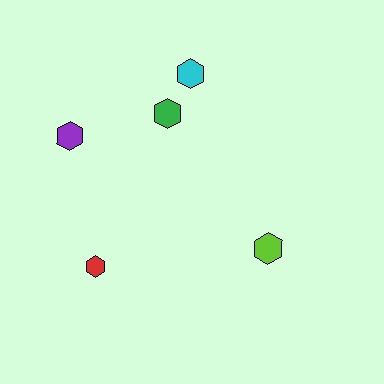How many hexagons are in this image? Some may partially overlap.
There are 5 hexagons.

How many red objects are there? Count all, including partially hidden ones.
There is 1 red object.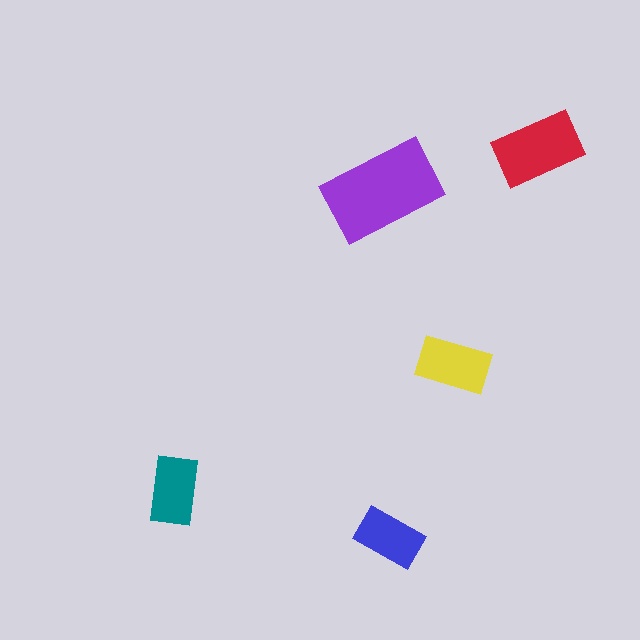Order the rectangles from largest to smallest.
the purple one, the red one, the yellow one, the teal one, the blue one.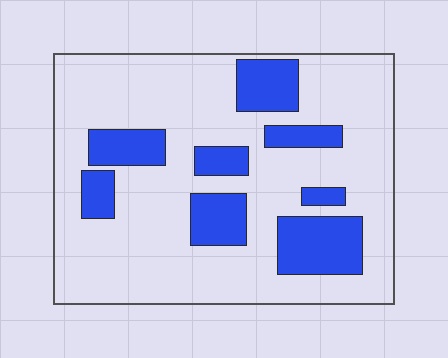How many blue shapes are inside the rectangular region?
8.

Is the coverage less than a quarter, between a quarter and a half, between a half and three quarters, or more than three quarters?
Less than a quarter.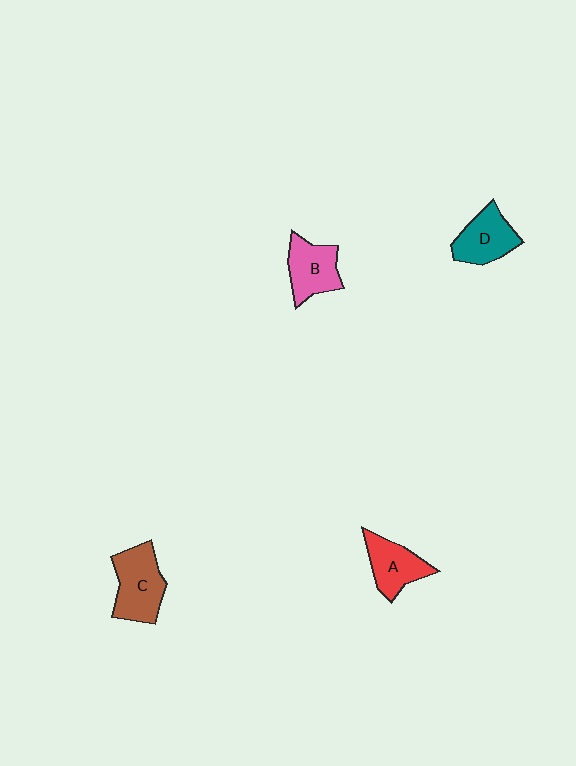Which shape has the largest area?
Shape C (brown).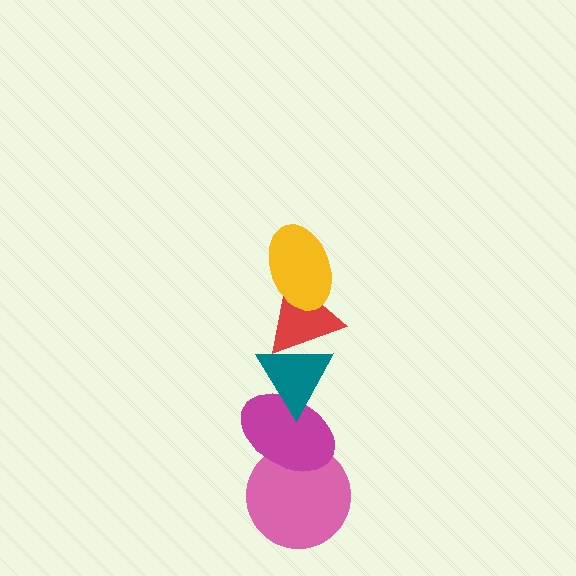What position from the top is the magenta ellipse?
The magenta ellipse is 4th from the top.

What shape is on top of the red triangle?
The yellow ellipse is on top of the red triangle.